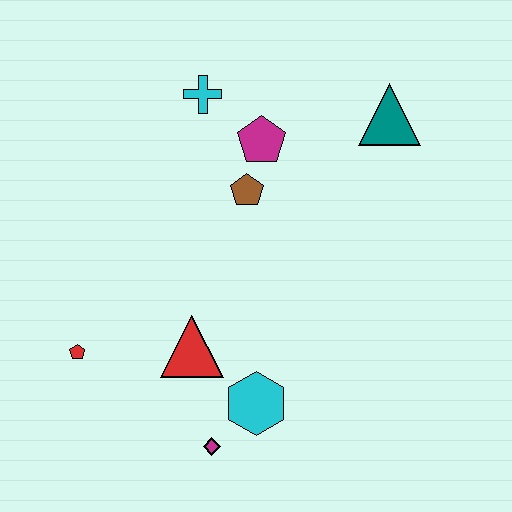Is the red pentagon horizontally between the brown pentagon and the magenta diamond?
No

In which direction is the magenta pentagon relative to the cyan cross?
The magenta pentagon is to the right of the cyan cross.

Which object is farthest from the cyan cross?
The magenta diamond is farthest from the cyan cross.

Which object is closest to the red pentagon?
The red triangle is closest to the red pentagon.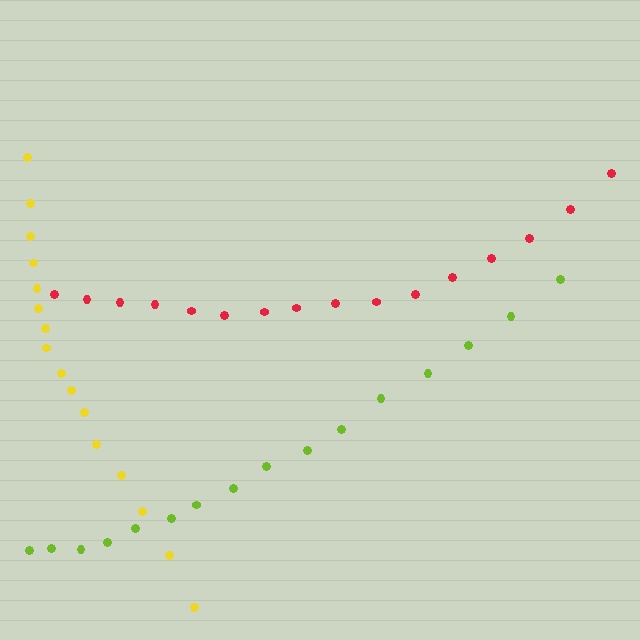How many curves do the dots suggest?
There are 3 distinct paths.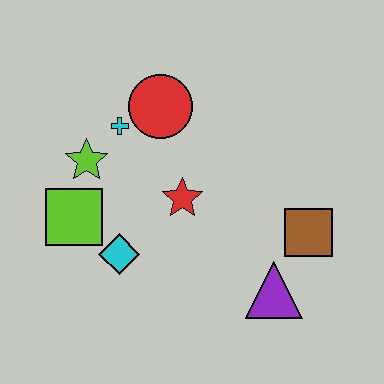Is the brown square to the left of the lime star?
No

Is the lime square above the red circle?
No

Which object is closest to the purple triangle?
The brown square is closest to the purple triangle.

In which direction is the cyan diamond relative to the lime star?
The cyan diamond is below the lime star.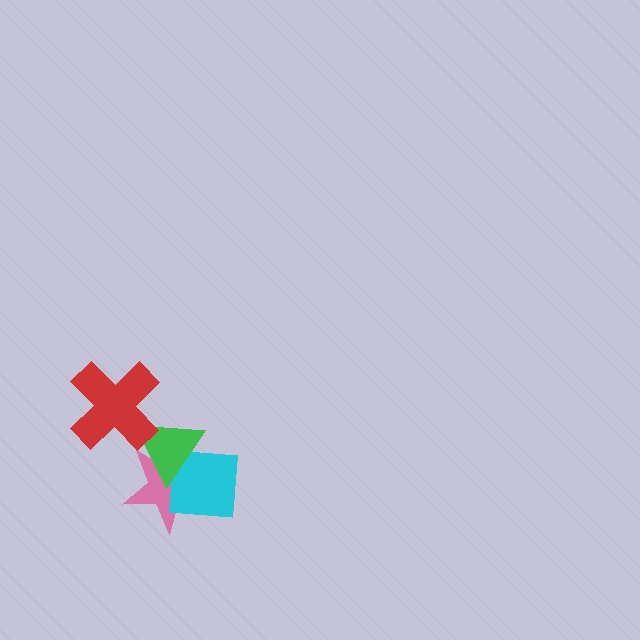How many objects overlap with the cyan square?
2 objects overlap with the cyan square.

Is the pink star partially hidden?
Yes, it is partially covered by another shape.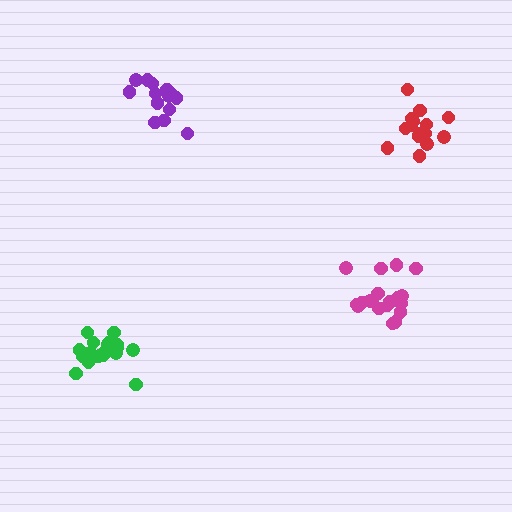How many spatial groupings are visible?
There are 4 spatial groupings.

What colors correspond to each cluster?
The clusters are colored: green, magenta, purple, red.